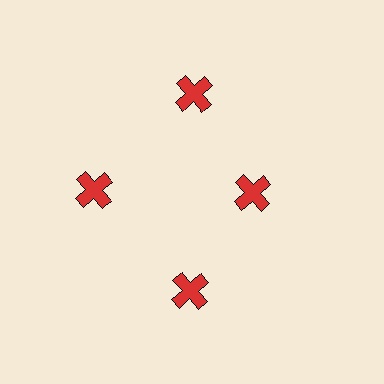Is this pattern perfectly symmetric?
No. The 4 red crosses are arranged in a ring, but one element near the 3 o'clock position is pulled inward toward the center, breaking the 4-fold rotational symmetry.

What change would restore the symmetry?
The symmetry would be restored by moving it outward, back onto the ring so that all 4 crosses sit at equal angles and equal distance from the center.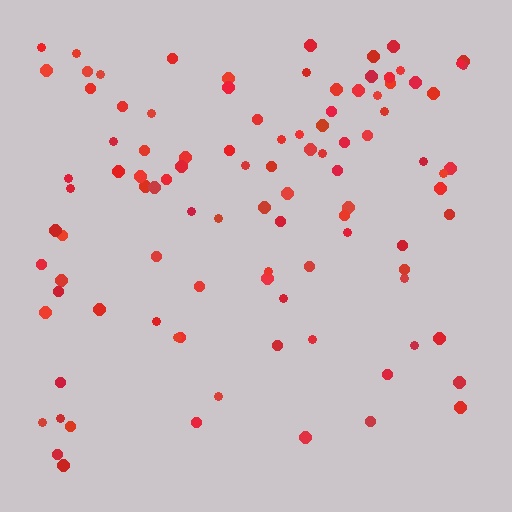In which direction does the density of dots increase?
From bottom to top, with the top side densest.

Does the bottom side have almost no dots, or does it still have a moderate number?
Still a moderate number, just noticeably fewer than the top.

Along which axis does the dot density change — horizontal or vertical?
Vertical.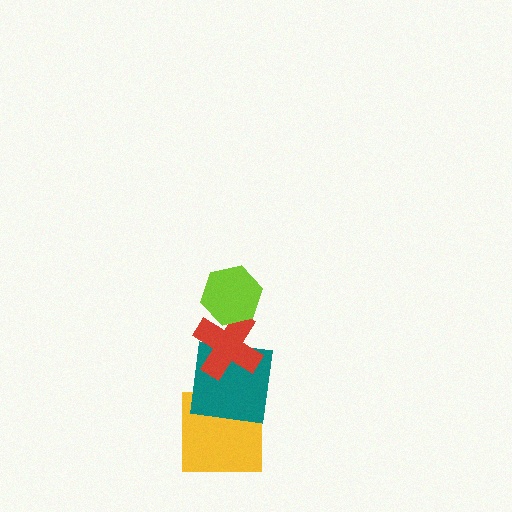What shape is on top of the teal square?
The red cross is on top of the teal square.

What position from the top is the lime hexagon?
The lime hexagon is 1st from the top.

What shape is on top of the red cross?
The lime hexagon is on top of the red cross.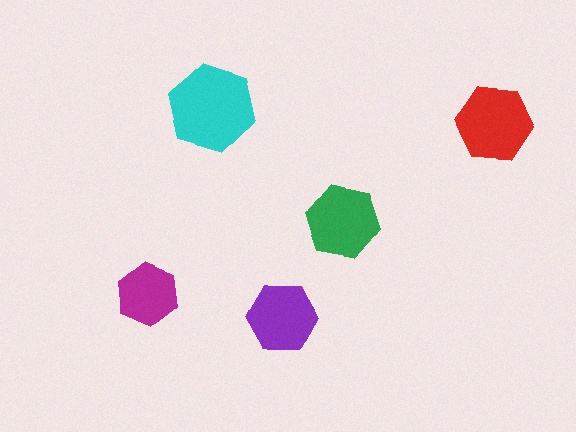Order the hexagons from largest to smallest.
the cyan one, the red one, the green one, the purple one, the magenta one.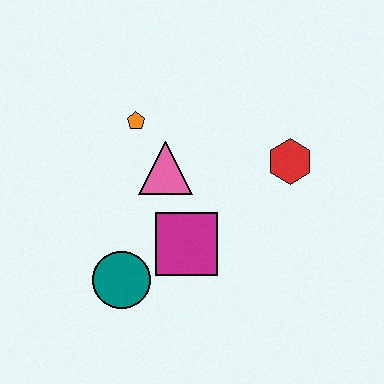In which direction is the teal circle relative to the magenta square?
The teal circle is to the left of the magenta square.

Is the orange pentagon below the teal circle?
No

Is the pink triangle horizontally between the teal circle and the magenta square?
Yes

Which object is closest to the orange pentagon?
The pink triangle is closest to the orange pentagon.